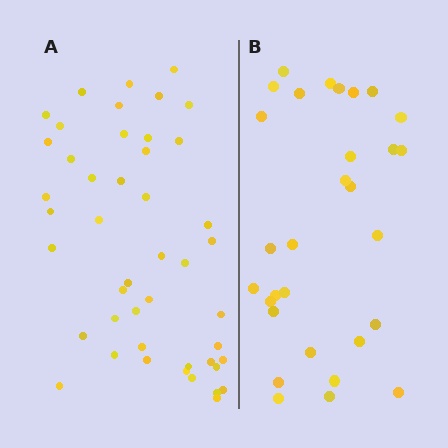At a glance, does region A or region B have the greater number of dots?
Region A (the left region) has more dots.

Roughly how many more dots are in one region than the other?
Region A has approximately 15 more dots than region B.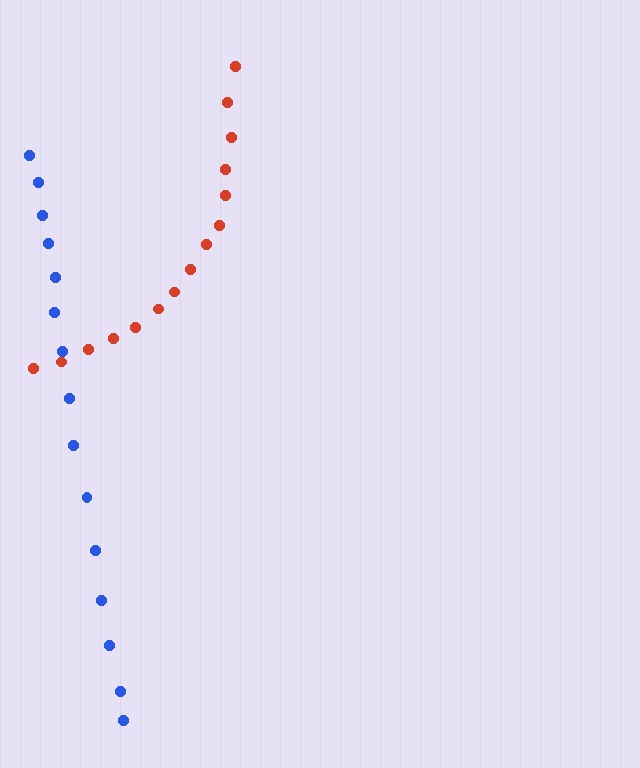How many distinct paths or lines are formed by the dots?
There are 2 distinct paths.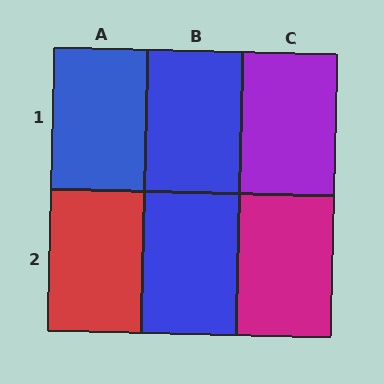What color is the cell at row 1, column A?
Blue.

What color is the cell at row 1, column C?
Purple.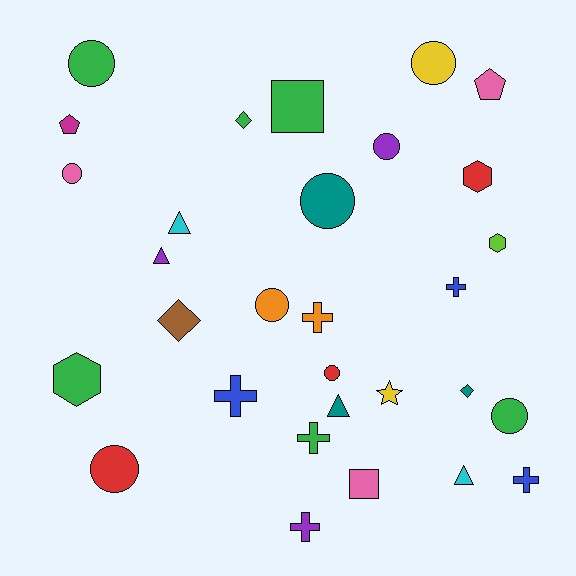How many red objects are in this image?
There are 3 red objects.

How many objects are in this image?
There are 30 objects.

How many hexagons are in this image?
There are 3 hexagons.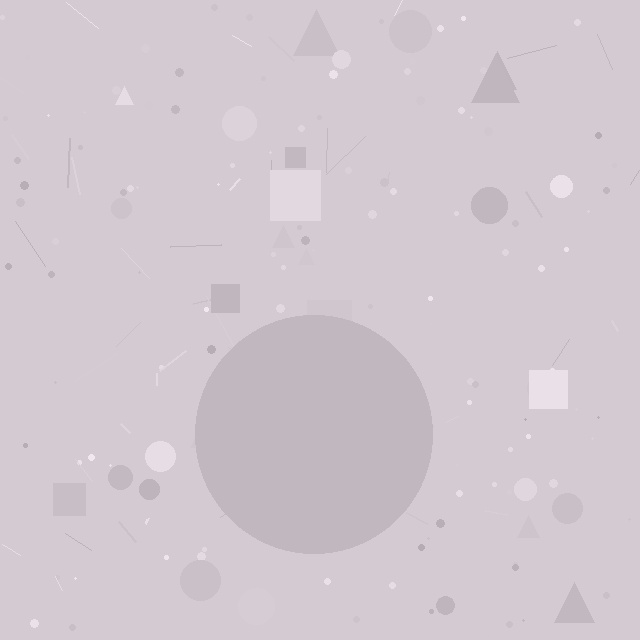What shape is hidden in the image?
A circle is hidden in the image.